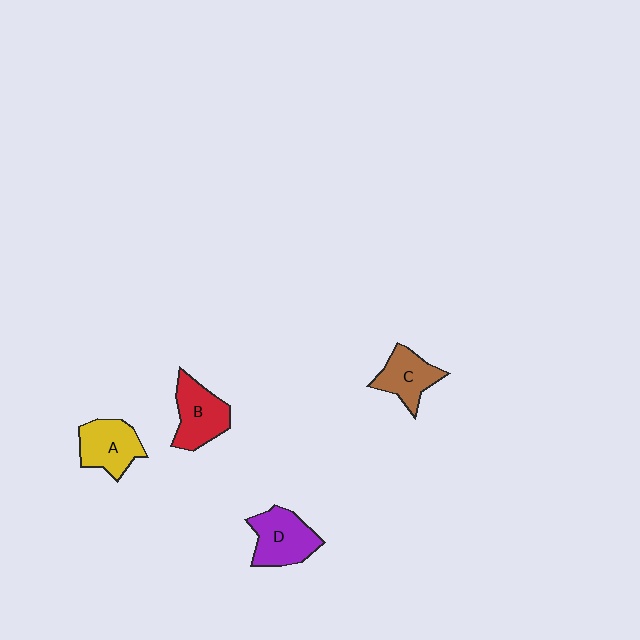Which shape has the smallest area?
Shape C (brown).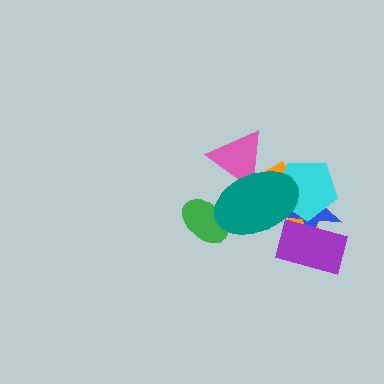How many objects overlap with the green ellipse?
1 object overlaps with the green ellipse.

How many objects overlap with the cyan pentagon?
3 objects overlap with the cyan pentagon.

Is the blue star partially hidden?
Yes, it is partially covered by another shape.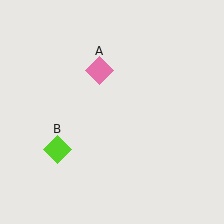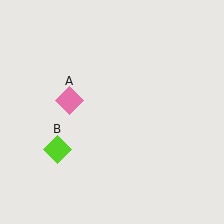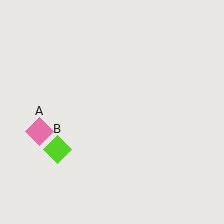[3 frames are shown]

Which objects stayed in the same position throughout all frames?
Lime diamond (object B) remained stationary.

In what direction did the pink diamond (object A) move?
The pink diamond (object A) moved down and to the left.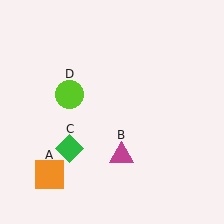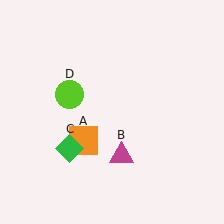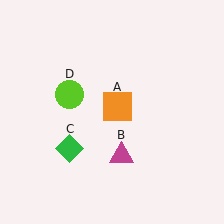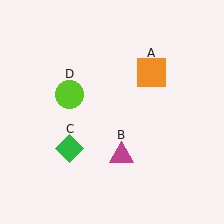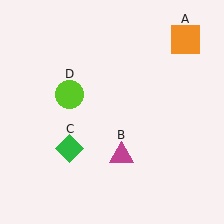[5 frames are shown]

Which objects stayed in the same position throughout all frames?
Magenta triangle (object B) and green diamond (object C) and lime circle (object D) remained stationary.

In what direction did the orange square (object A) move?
The orange square (object A) moved up and to the right.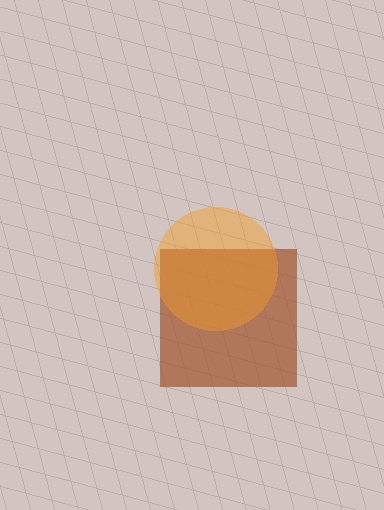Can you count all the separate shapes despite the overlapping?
Yes, there are 2 separate shapes.